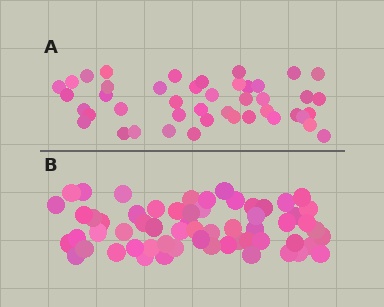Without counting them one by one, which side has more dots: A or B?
Region B (the bottom region) has more dots.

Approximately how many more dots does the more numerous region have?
Region B has approximately 15 more dots than region A.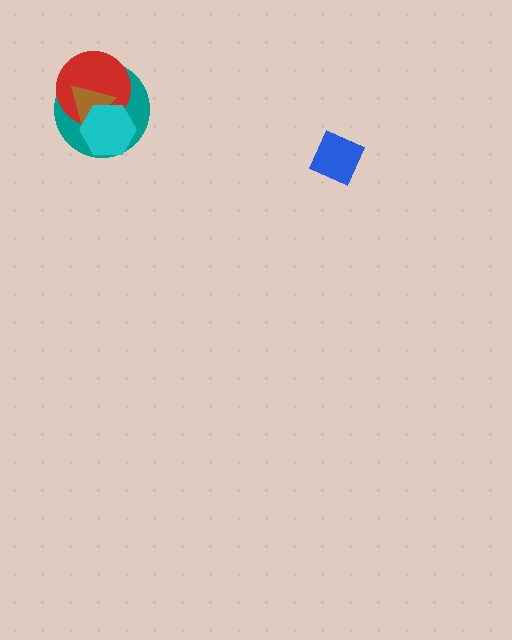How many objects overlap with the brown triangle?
3 objects overlap with the brown triangle.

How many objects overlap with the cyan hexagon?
3 objects overlap with the cyan hexagon.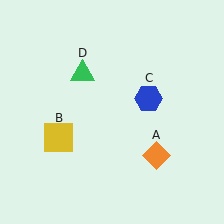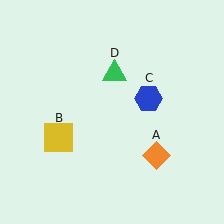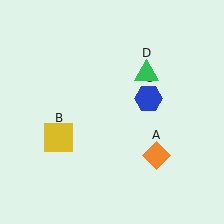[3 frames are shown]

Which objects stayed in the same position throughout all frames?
Orange diamond (object A) and yellow square (object B) and blue hexagon (object C) remained stationary.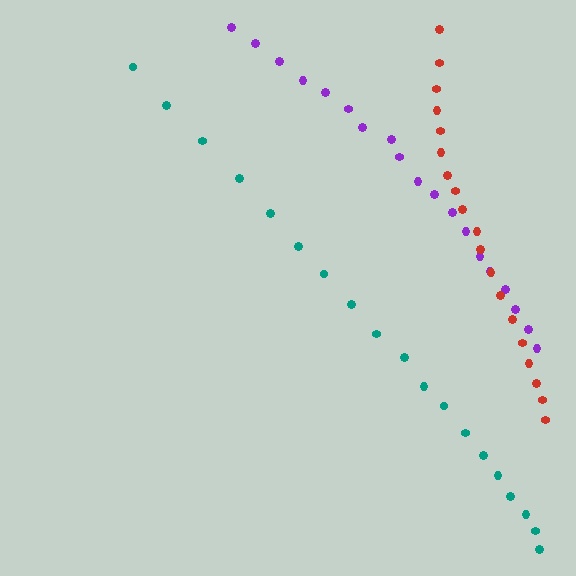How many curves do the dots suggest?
There are 3 distinct paths.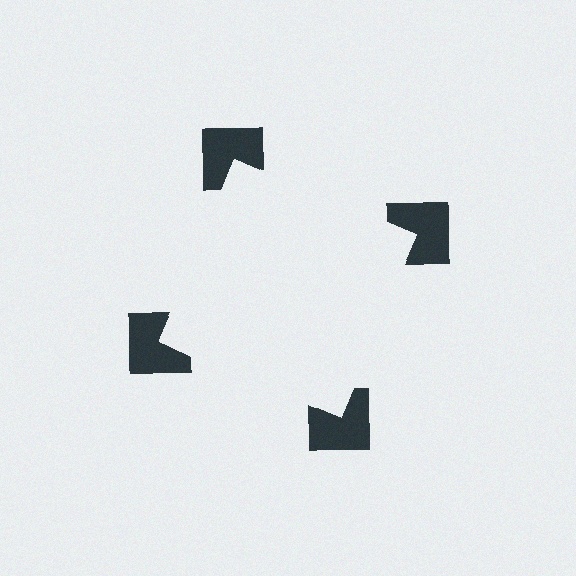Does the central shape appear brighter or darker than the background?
It typically appears slightly brighter than the background, even though no actual brightness change is drawn.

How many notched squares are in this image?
There are 4 — one at each vertex of the illusory square.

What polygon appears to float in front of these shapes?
An illusory square — its edges are inferred from the aligned wedge cuts in the notched squares, not physically drawn.